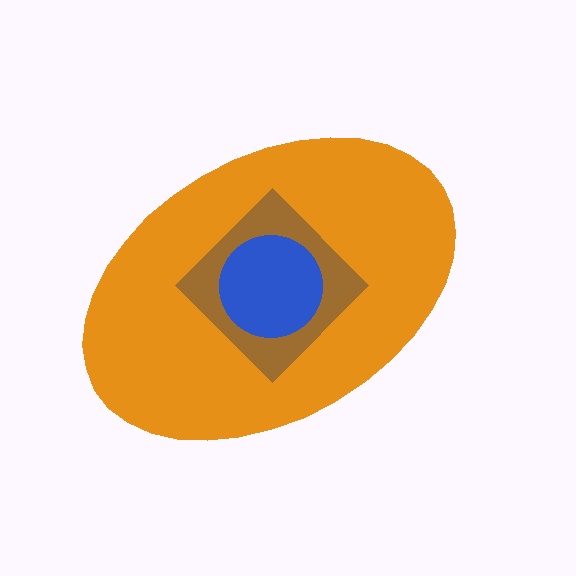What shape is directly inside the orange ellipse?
The brown diamond.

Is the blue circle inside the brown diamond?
Yes.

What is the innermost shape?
The blue circle.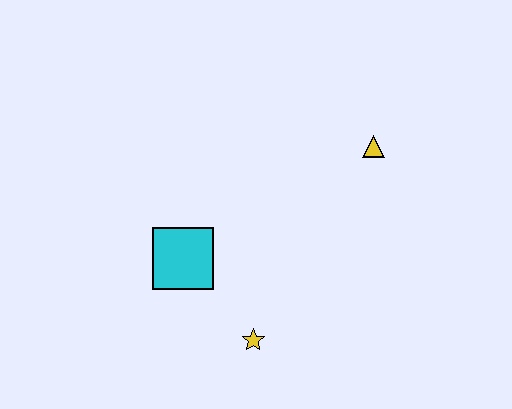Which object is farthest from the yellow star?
The yellow triangle is farthest from the yellow star.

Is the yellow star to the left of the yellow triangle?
Yes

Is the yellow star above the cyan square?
No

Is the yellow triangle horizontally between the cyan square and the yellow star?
No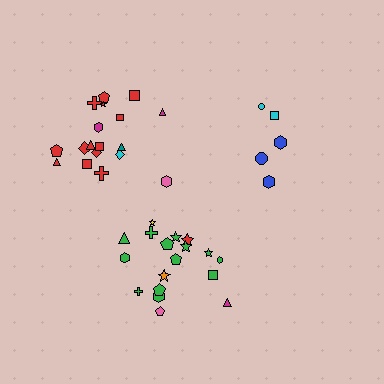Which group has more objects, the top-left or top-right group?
The top-left group.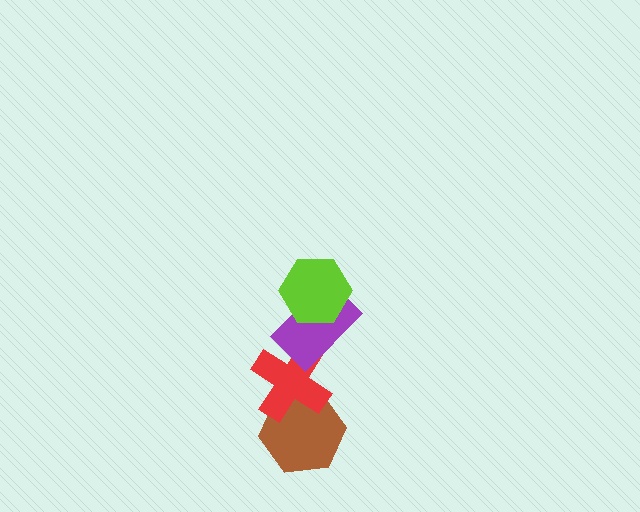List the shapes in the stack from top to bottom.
From top to bottom: the lime hexagon, the purple rectangle, the red cross, the brown hexagon.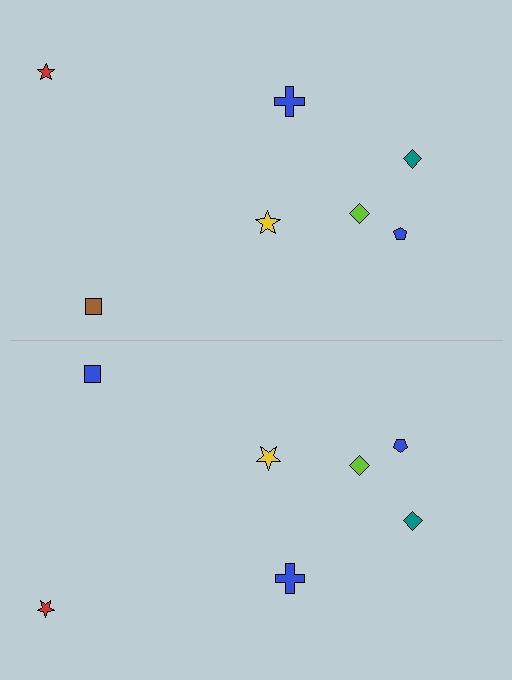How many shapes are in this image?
There are 14 shapes in this image.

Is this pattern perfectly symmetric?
No, the pattern is not perfectly symmetric. The blue square on the bottom side breaks the symmetry — its mirror counterpart is brown.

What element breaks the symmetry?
The blue square on the bottom side breaks the symmetry — its mirror counterpart is brown.